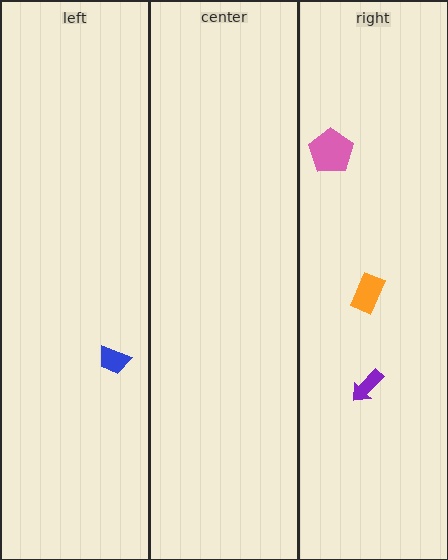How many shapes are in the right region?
3.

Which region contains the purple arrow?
The right region.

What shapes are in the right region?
The orange rectangle, the pink pentagon, the purple arrow.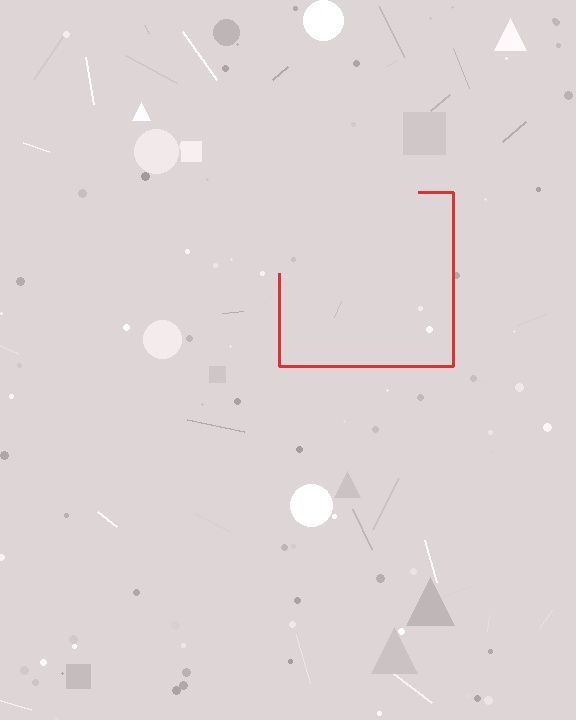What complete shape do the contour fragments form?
The contour fragments form a square.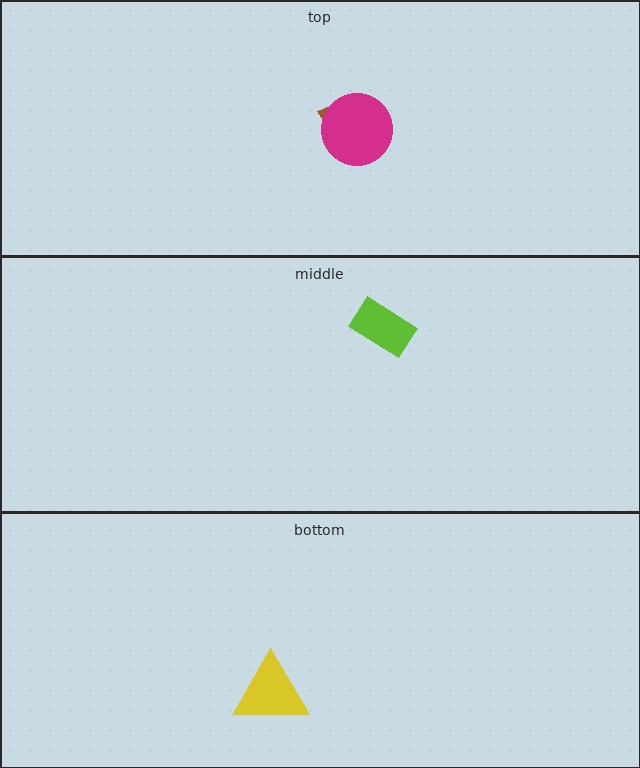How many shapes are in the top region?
2.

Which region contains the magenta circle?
The top region.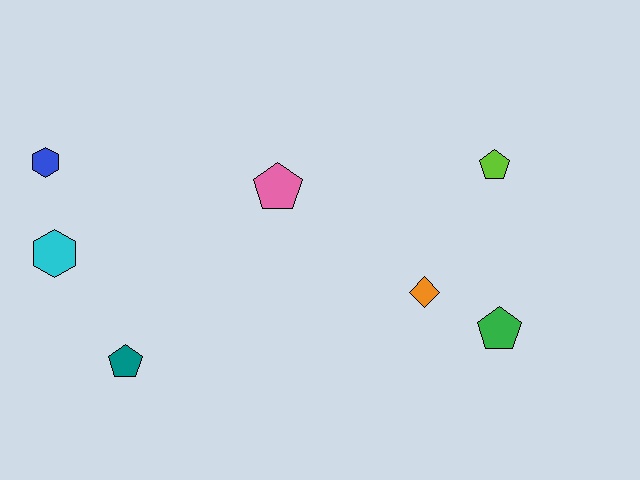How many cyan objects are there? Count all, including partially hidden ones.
There is 1 cyan object.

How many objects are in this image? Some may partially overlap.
There are 7 objects.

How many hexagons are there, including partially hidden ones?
There are 2 hexagons.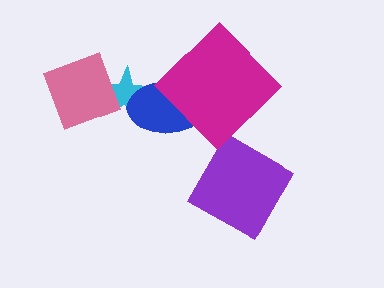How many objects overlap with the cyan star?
2 objects overlap with the cyan star.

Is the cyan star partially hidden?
Yes, it is partially covered by another shape.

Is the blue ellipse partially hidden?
Yes, it is partially covered by another shape.